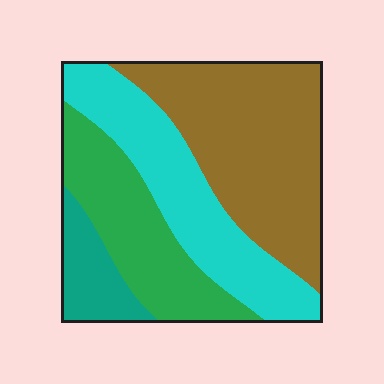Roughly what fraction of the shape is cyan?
Cyan takes up about one quarter (1/4) of the shape.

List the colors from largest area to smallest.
From largest to smallest: brown, cyan, green, teal.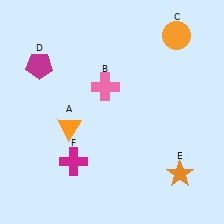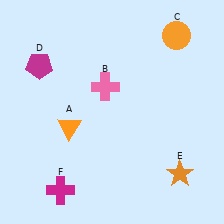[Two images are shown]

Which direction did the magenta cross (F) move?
The magenta cross (F) moved down.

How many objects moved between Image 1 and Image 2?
1 object moved between the two images.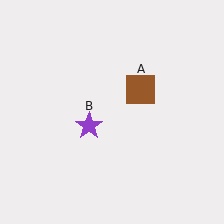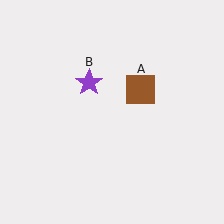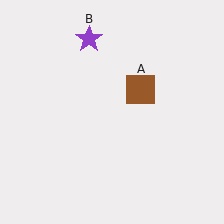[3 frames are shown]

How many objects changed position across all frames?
1 object changed position: purple star (object B).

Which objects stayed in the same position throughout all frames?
Brown square (object A) remained stationary.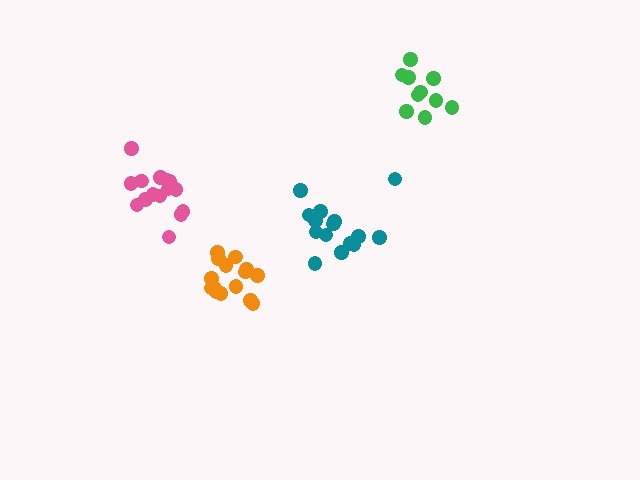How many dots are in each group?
Group 1: 15 dots, Group 2: 10 dots, Group 3: 15 dots, Group 4: 15 dots (55 total).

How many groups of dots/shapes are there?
There are 4 groups.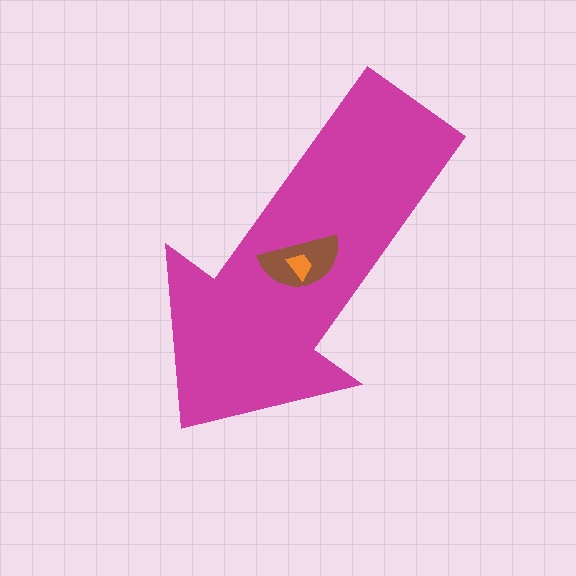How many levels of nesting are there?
3.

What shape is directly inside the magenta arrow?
The brown semicircle.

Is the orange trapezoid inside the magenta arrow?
Yes.